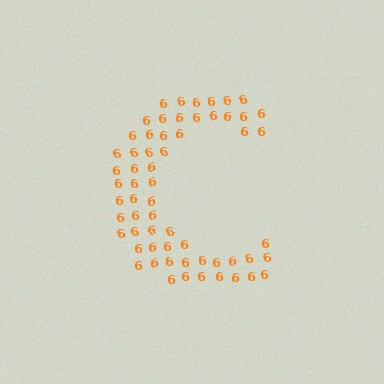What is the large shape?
The large shape is the letter C.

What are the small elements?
The small elements are digit 6's.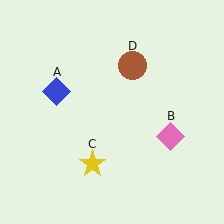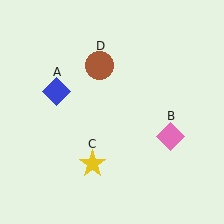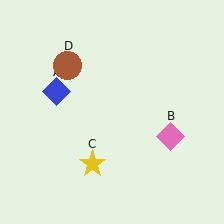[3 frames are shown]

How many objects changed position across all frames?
1 object changed position: brown circle (object D).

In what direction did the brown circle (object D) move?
The brown circle (object D) moved left.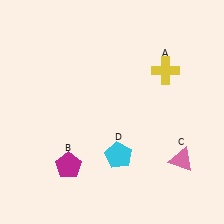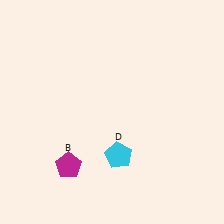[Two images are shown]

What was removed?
The yellow cross (A), the pink triangle (C) were removed in Image 2.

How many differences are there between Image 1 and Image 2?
There are 2 differences between the two images.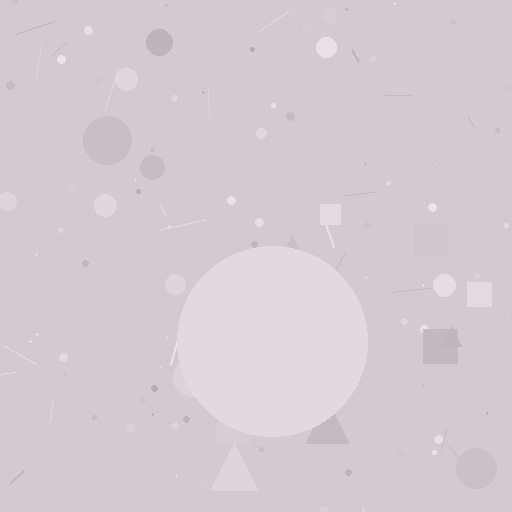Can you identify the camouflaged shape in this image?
The camouflaged shape is a circle.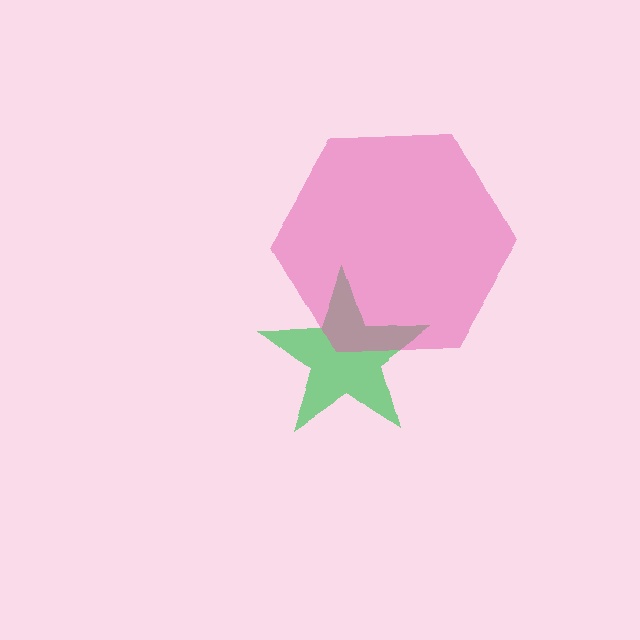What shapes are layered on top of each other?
The layered shapes are: a green star, a pink hexagon.